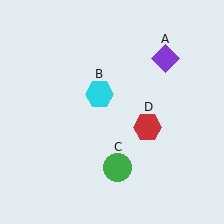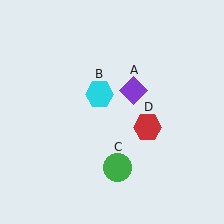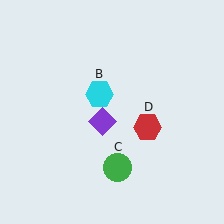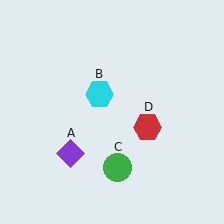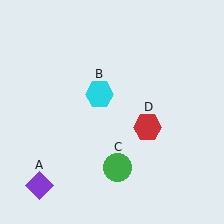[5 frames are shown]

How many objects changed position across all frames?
1 object changed position: purple diamond (object A).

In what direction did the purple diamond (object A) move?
The purple diamond (object A) moved down and to the left.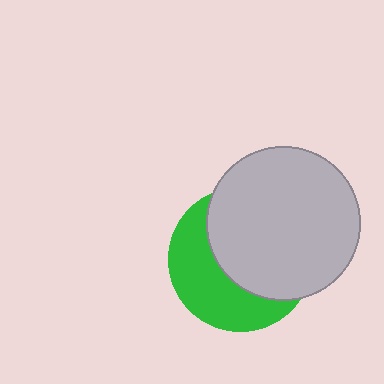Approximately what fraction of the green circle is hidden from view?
Roughly 57% of the green circle is hidden behind the light gray circle.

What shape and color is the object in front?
The object in front is a light gray circle.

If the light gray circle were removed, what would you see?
You would see the complete green circle.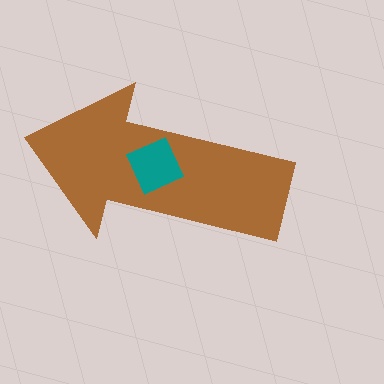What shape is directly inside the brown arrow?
The teal square.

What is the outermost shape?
The brown arrow.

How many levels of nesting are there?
2.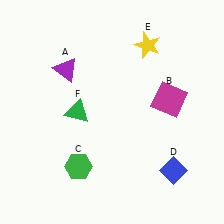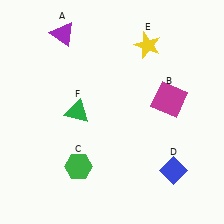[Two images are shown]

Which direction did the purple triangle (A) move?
The purple triangle (A) moved up.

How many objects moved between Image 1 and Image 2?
1 object moved between the two images.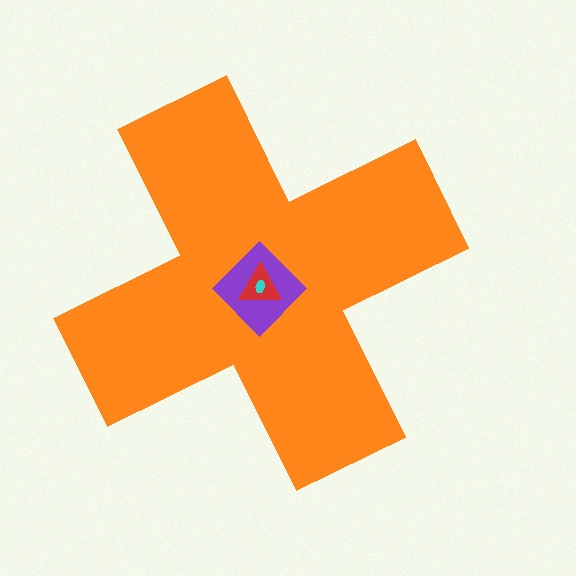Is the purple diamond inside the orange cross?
Yes.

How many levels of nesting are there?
4.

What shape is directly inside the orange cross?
The purple diamond.